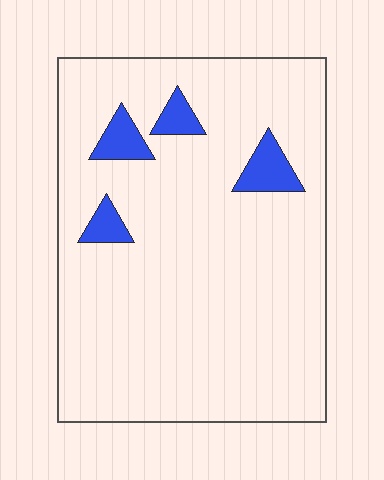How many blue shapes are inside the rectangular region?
4.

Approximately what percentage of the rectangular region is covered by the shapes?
Approximately 10%.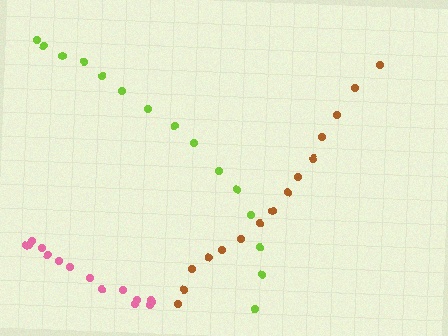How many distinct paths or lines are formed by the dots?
There are 3 distinct paths.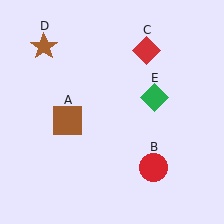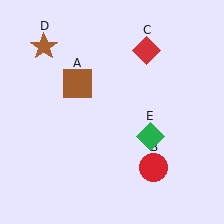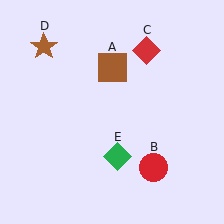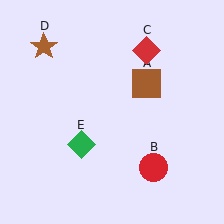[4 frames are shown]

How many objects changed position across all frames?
2 objects changed position: brown square (object A), green diamond (object E).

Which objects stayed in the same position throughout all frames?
Red circle (object B) and red diamond (object C) and brown star (object D) remained stationary.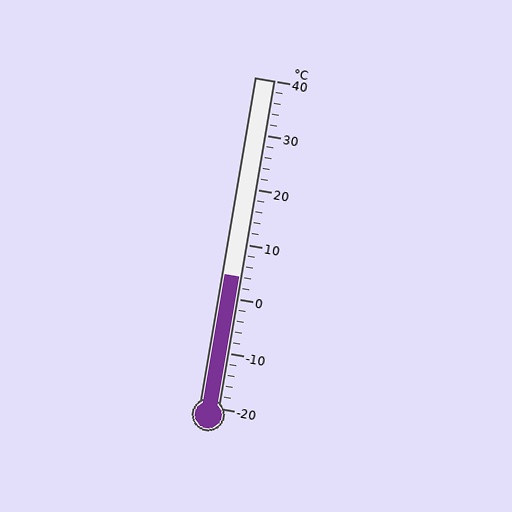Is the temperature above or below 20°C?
The temperature is below 20°C.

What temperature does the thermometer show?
The thermometer shows approximately 4°C.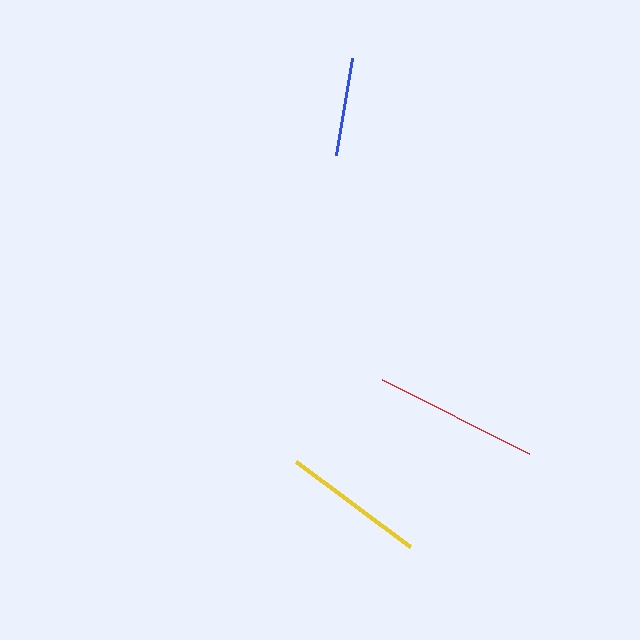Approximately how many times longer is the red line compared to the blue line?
The red line is approximately 1.7 times the length of the blue line.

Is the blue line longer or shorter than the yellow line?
The yellow line is longer than the blue line.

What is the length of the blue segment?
The blue segment is approximately 98 pixels long.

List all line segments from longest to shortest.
From longest to shortest: red, yellow, blue.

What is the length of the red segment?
The red segment is approximately 164 pixels long.